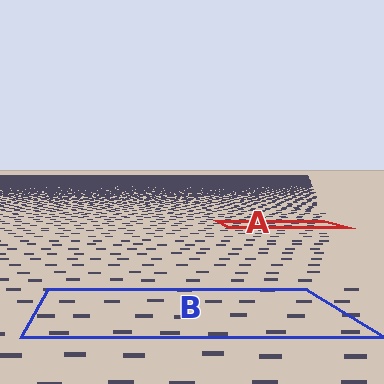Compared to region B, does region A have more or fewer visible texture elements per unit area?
Region A has more texture elements per unit area — they are packed more densely because it is farther away.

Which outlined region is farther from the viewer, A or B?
Region A is farther from the viewer — the texture elements inside it appear smaller and more densely packed.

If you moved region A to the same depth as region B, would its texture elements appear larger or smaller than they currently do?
They would appear larger. At a closer depth, the same texture elements are projected at a bigger on-screen size.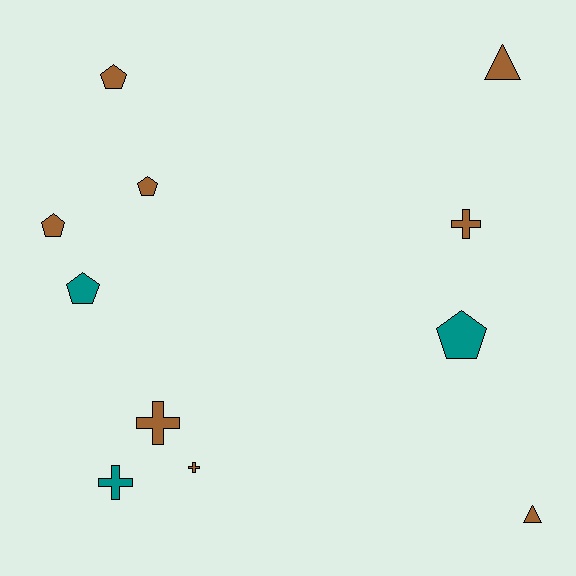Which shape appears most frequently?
Pentagon, with 5 objects.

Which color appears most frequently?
Brown, with 8 objects.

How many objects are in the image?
There are 11 objects.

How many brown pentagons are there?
There are 3 brown pentagons.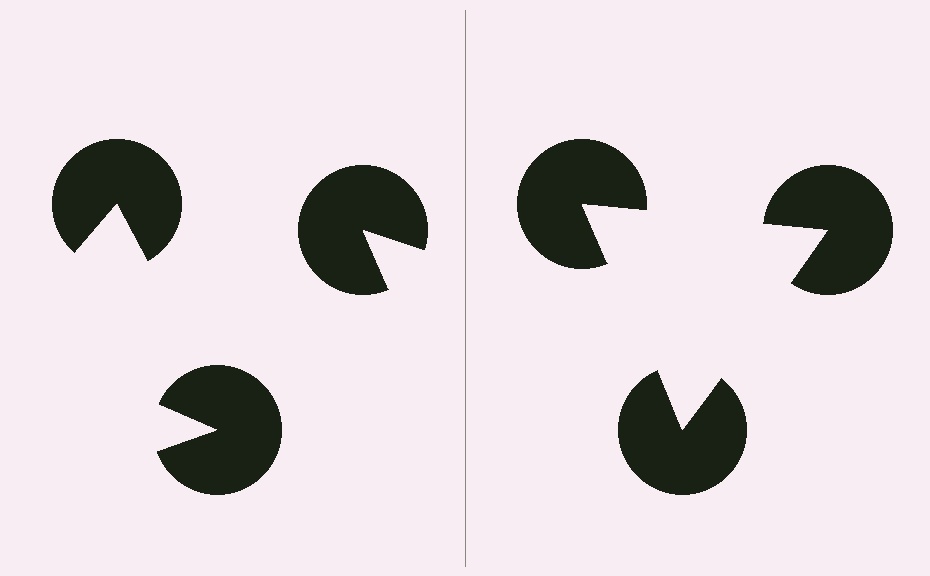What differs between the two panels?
The pac-man discs are positioned identically on both sides; only the wedge orientations differ. On the right they align to a triangle; on the left they are misaligned.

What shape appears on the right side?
An illusory triangle.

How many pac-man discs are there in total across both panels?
6 — 3 on each side.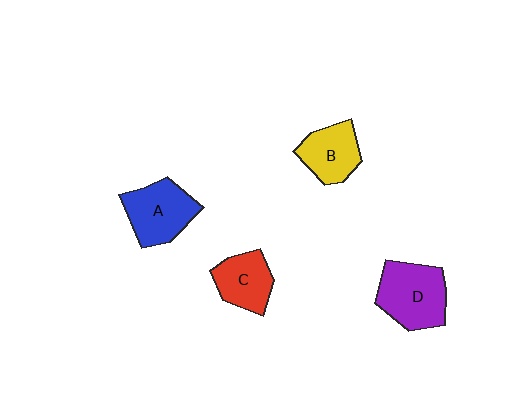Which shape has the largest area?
Shape D (purple).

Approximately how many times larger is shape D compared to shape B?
Approximately 1.4 times.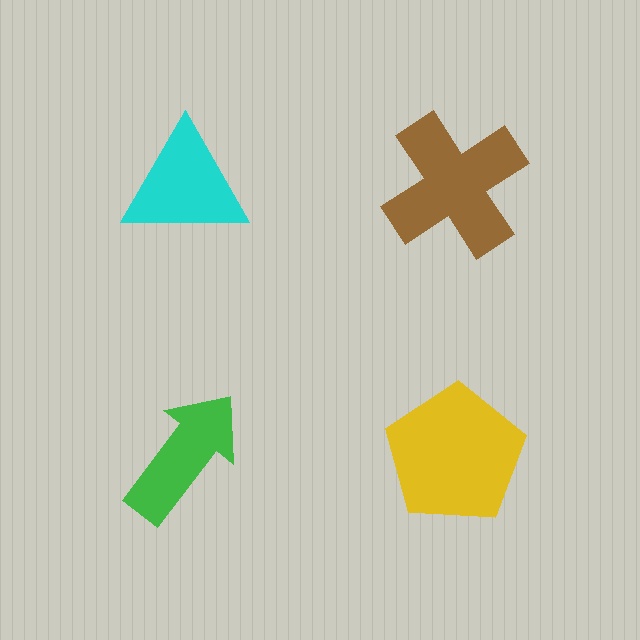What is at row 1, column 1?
A cyan triangle.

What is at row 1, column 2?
A brown cross.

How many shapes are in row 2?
2 shapes.